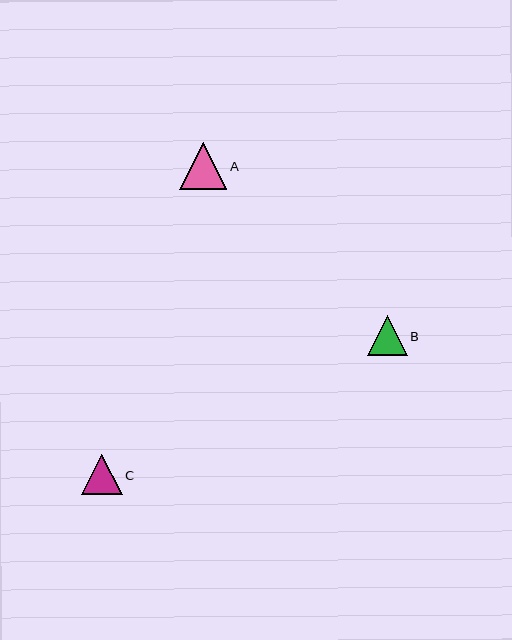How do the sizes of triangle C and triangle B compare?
Triangle C and triangle B are approximately the same size.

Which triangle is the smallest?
Triangle B is the smallest with a size of approximately 40 pixels.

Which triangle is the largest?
Triangle A is the largest with a size of approximately 47 pixels.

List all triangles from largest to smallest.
From largest to smallest: A, C, B.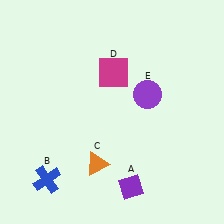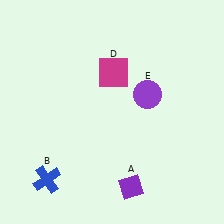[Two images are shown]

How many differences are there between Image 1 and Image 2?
There is 1 difference between the two images.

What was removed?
The orange triangle (C) was removed in Image 2.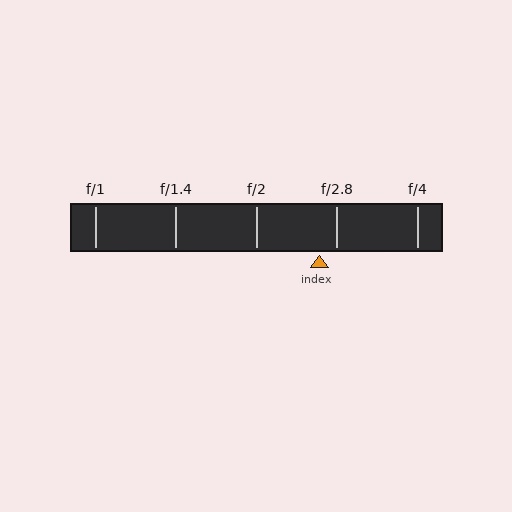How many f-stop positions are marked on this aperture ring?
There are 5 f-stop positions marked.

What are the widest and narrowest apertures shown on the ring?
The widest aperture shown is f/1 and the narrowest is f/4.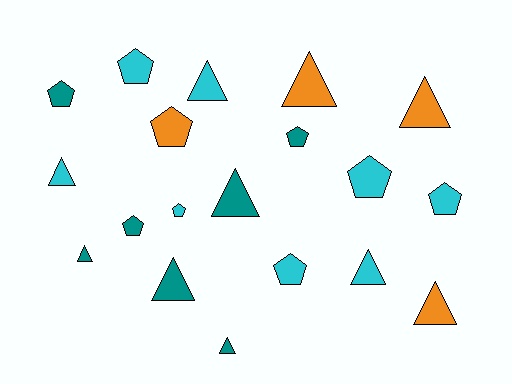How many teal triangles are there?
There are 4 teal triangles.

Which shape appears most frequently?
Triangle, with 10 objects.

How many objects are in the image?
There are 19 objects.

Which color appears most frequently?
Cyan, with 8 objects.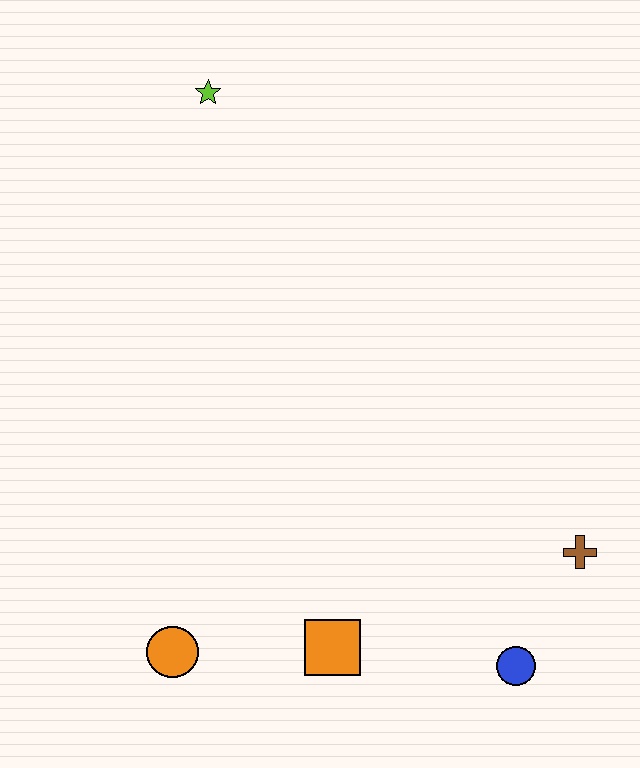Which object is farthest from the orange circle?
The lime star is farthest from the orange circle.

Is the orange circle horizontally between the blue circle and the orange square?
No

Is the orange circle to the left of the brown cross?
Yes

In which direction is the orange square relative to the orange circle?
The orange square is to the right of the orange circle.